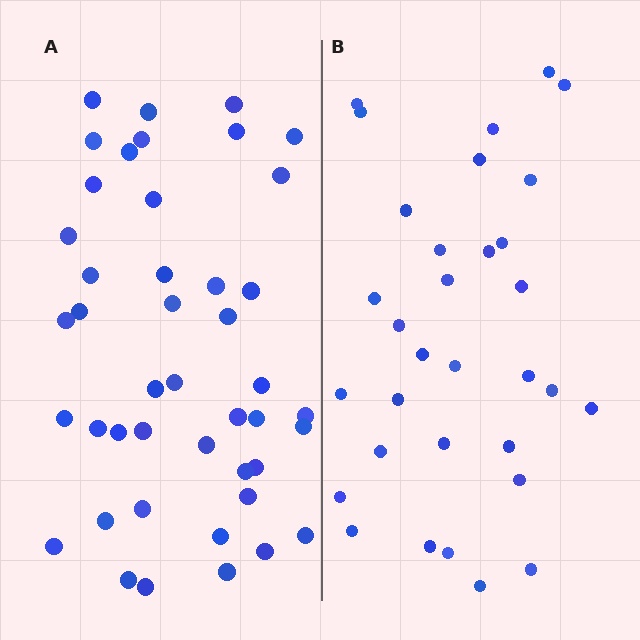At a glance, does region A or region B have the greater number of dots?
Region A (the left region) has more dots.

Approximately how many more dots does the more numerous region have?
Region A has roughly 12 or so more dots than region B.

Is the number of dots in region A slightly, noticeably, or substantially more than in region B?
Region A has noticeably more, but not dramatically so. The ratio is roughly 1.4 to 1.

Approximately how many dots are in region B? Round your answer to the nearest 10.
About 30 dots. (The exact count is 32, which rounds to 30.)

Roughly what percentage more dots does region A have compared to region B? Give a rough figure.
About 40% more.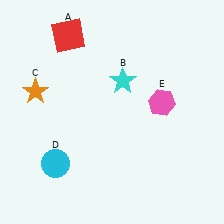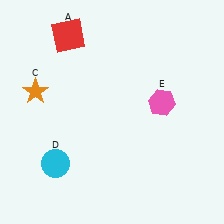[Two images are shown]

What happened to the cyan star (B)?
The cyan star (B) was removed in Image 2. It was in the top-right area of Image 1.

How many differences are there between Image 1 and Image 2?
There is 1 difference between the two images.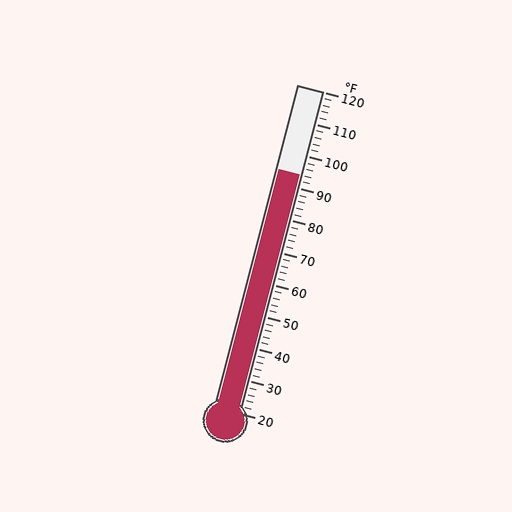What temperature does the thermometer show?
The thermometer shows approximately 94°F.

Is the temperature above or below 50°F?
The temperature is above 50°F.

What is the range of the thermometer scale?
The thermometer scale ranges from 20°F to 120°F.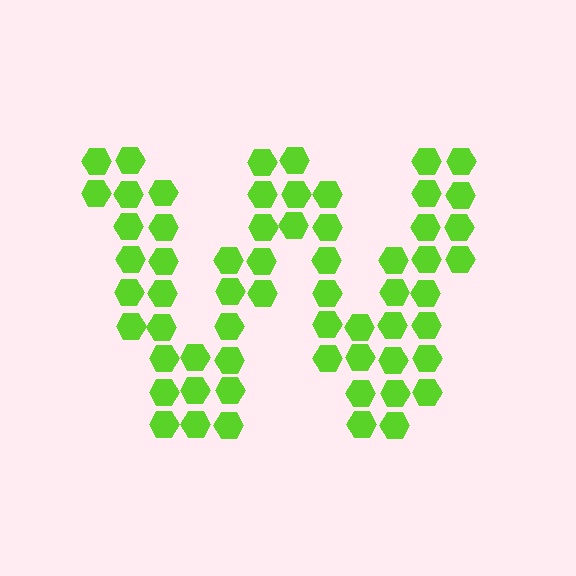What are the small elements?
The small elements are hexagons.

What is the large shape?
The large shape is the letter W.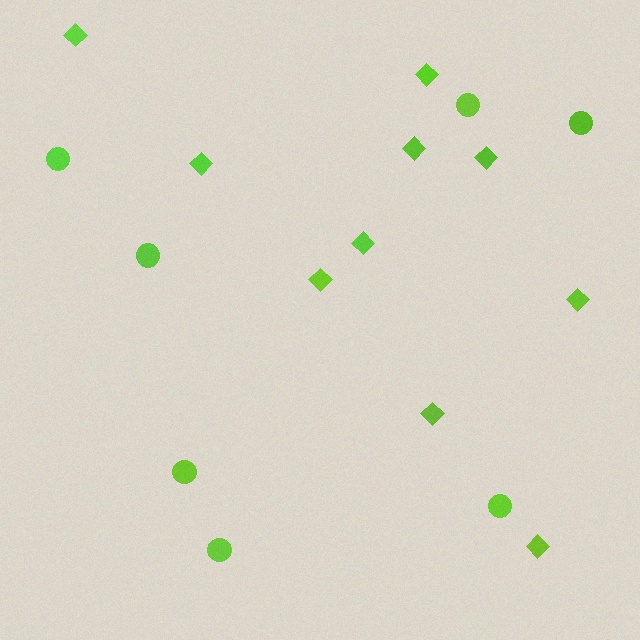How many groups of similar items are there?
There are 2 groups: one group of circles (7) and one group of diamonds (10).